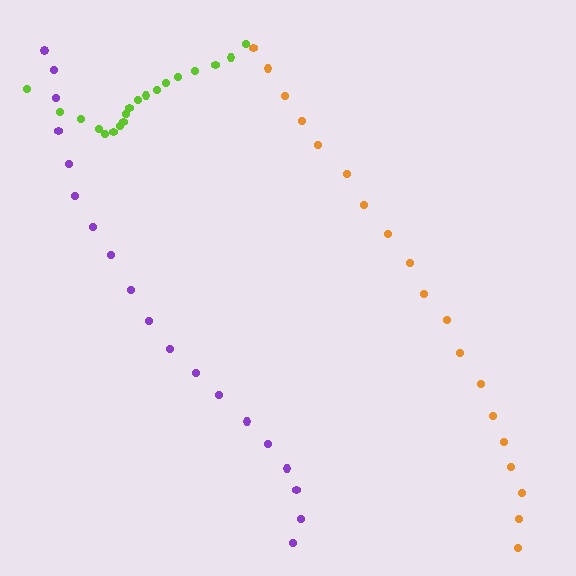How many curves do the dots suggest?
There are 3 distinct paths.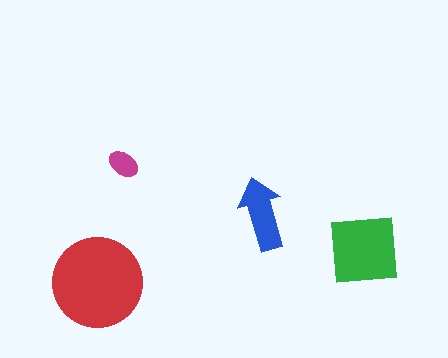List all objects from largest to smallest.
The red circle, the green square, the blue arrow, the magenta ellipse.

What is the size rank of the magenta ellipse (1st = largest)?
4th.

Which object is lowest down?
The red circle is bottommost.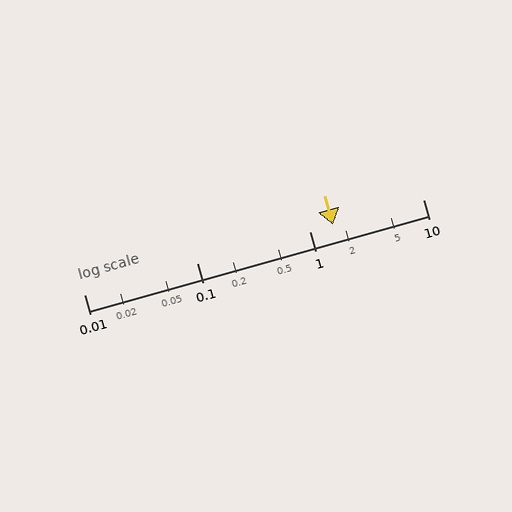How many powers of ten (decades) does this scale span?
The scale spans 3 decades, from 0.01 to 10.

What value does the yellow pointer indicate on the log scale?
The pointer indicates approximately 1.6.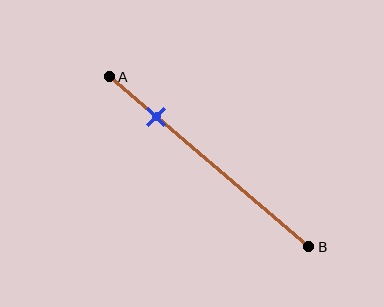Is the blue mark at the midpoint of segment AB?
No, the mark is at about 25% from A, not at the 50% midpoint.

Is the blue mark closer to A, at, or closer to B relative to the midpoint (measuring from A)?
The blue mark is closer to point A than the midpoint of segment AB.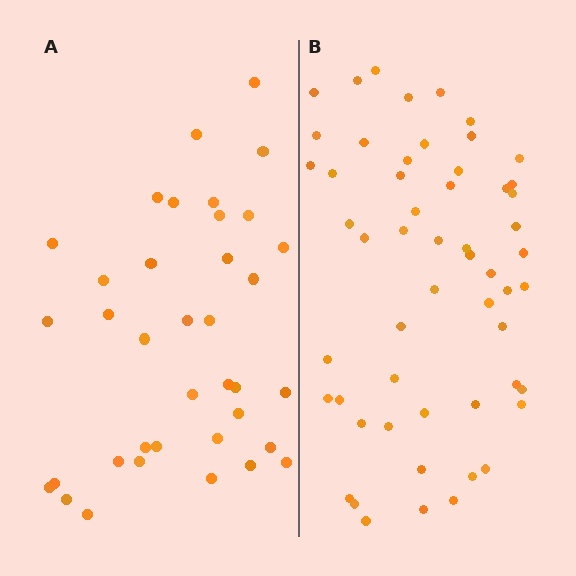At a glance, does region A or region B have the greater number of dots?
Region B (the right region) has more dots.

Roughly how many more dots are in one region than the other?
Region B has approximately 20 more dots than region A.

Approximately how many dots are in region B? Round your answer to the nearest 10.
About 60 dots. (The exact count is 55, which rounds to 60.)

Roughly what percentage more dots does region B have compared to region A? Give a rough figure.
About 50% more.